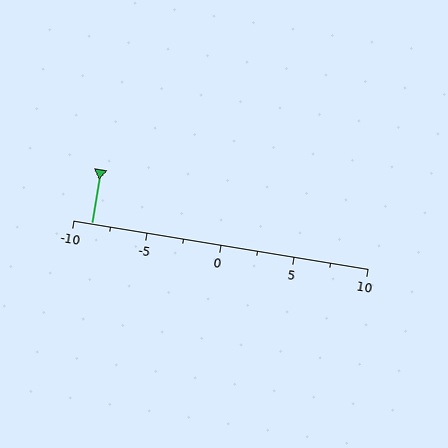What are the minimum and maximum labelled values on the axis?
The axis runs from -10 to 10.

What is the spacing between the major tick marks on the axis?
The major ticks are spaced 5 apart.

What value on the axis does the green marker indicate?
The marker indicates approximately -8.8.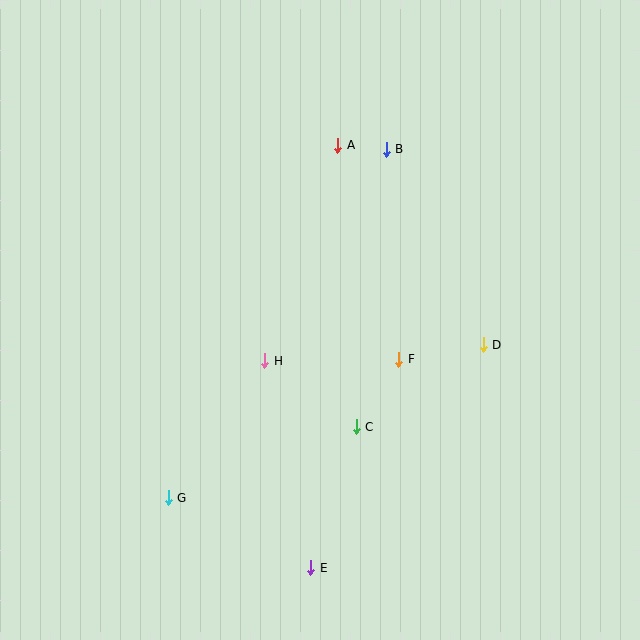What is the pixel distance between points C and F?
The distance between C and F is 79 pixels.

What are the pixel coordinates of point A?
Point A is at (338, 145).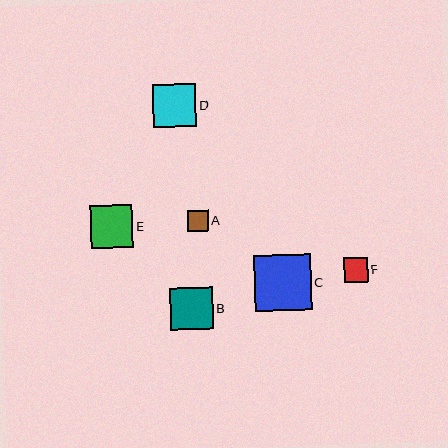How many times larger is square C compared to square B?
Square C is approximately 1.3 times the size of square B.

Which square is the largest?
Square C is the largest with a size of approximately 57 pixels.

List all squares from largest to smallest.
From largest to smallest: C, D, E, B, F, A.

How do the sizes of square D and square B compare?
Square D and square B are approximately the same size.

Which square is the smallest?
Square A is the smallest with a size of approximately 20 pixels.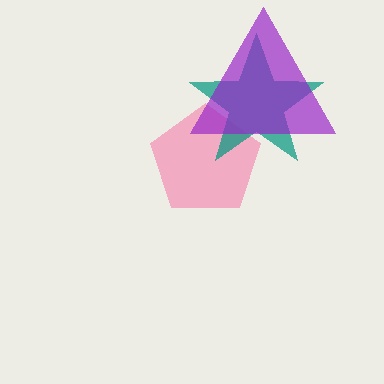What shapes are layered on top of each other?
The layered shapes are: a pink pentagon, a teal star, a purple triangle.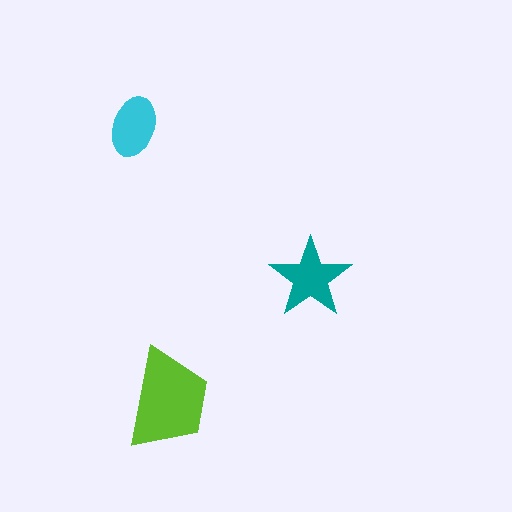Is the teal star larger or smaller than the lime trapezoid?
Smaller.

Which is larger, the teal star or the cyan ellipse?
The teal star.